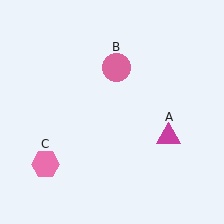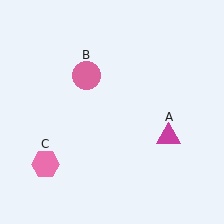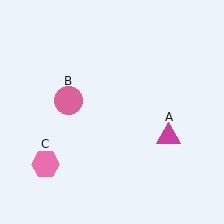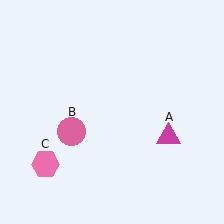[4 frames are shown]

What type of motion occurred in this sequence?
The pink circle (object B) rotated counterclockwise around the center of the scene.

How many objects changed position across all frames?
1 object changed position: pink circle (object B).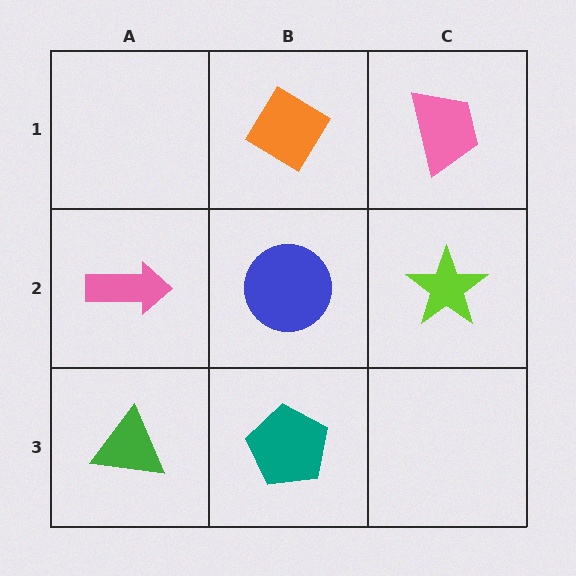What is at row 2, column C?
A lime star.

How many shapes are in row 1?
2 shapes.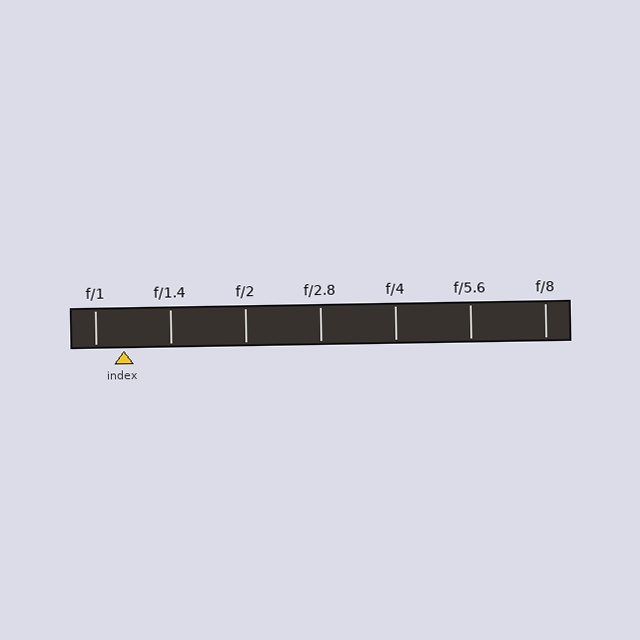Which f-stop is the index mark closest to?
The index mark is closest to f/1.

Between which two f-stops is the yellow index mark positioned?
The index mark is between f/1 and f/1.4.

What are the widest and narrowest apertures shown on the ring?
The widest aperture shown is f/1 and the narrowest is f/8.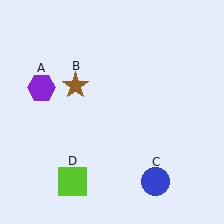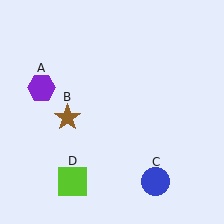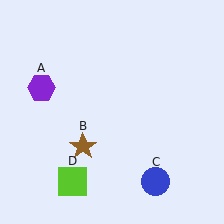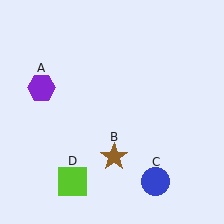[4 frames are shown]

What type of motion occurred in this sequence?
The brown star (object B) rotated counterclockwise around the center of the scene.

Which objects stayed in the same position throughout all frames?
Purple hexagon (object A) and blue circle (object C) and lime square (object D) remained stationary.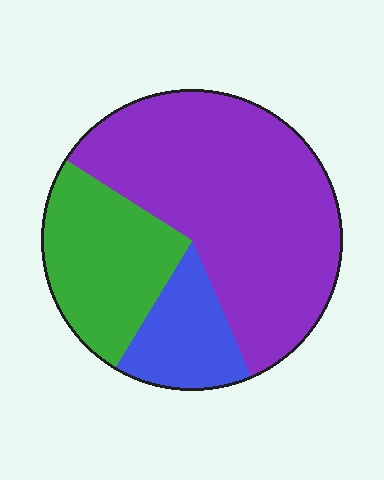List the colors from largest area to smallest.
From largest to smallest: purple, green, blue.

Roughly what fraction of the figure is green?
Green takes up between a quarter and a half of the figure.